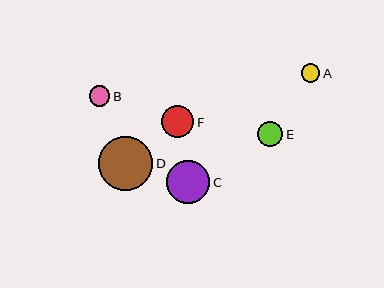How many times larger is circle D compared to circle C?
Circle D is approximately 1.3 times the size of circle C.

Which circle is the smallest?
Circle A is the smallest with a size of approximately 18 pixels.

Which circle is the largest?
Circle D is the largest with a size of approximately 54 pixels.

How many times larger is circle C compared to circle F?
Circle C is approximately 1.3 times the size of circle F.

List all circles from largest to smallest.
From largest to smallest: D, C, F, E, B, A.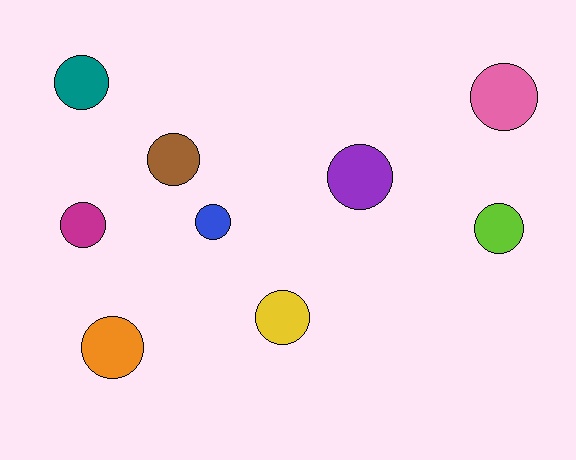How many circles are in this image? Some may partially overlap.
There are 9 circles.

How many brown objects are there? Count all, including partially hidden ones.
There is 1 brown object.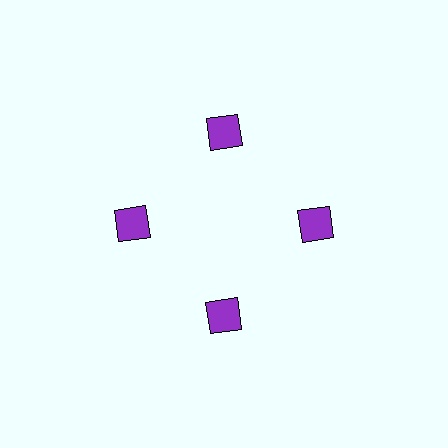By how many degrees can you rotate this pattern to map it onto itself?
The pattern maps onto itself every 90 degrees of rotation.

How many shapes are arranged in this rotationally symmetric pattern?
There are 4 shapes, arranged in 4 groups of 1.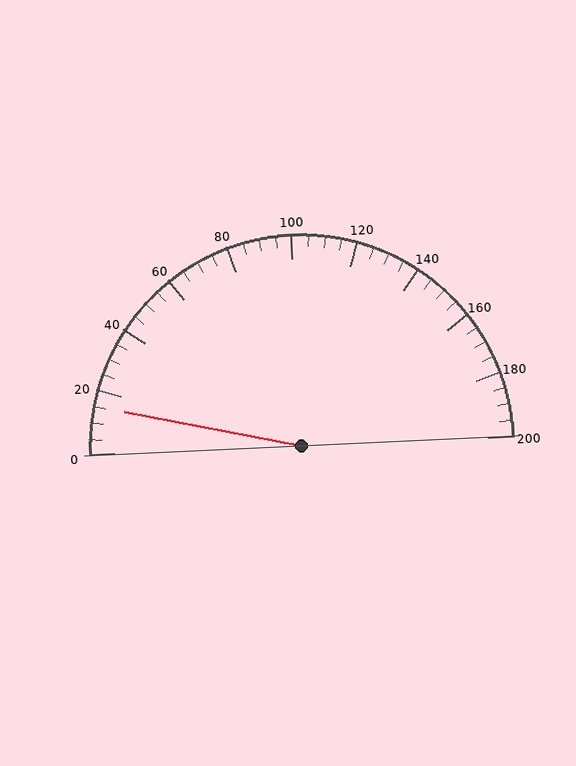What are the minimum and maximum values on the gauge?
The gauge ranges from 0 to 200.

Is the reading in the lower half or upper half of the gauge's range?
The reading is in the lower half of the range (0 to 200).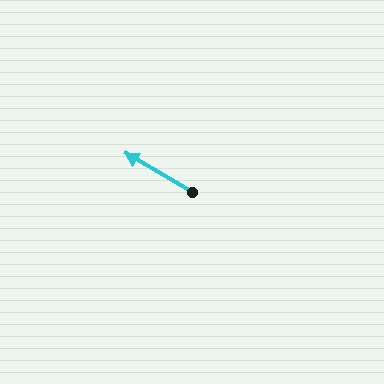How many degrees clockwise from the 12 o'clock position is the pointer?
Approximately 300 degrees.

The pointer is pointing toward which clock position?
Roughly 10 o'clock.